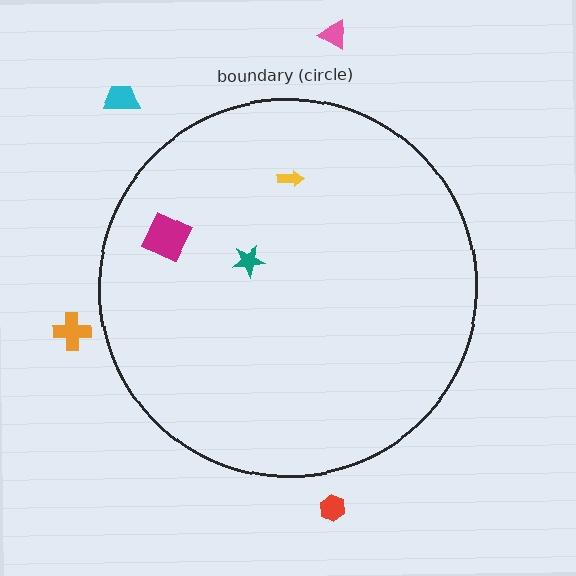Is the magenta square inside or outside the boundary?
Inside.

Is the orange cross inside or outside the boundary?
Outside.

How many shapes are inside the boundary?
3 inside, 4 outside.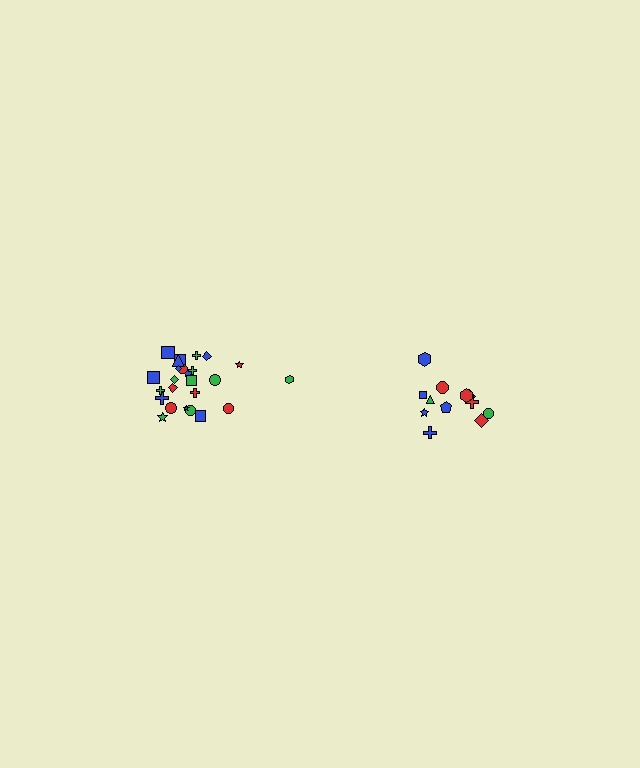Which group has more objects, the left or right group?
The left group.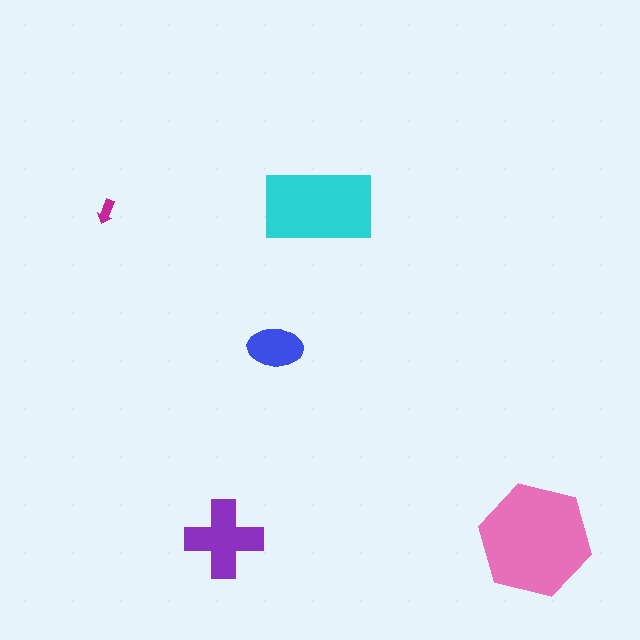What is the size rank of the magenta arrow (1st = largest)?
5th.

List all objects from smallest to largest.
The magenta arrow, the blue ellipse, the purple cross, the cyan rectangle, the pink hexagon.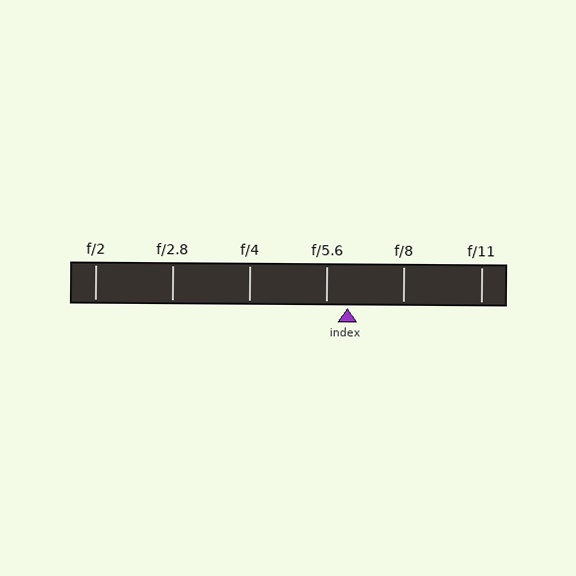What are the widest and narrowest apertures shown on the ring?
The widest aperture shown is f/2 and the narrowest is f/11.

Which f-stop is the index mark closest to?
The index mark is closest to f/5.6.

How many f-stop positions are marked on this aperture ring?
There are 6 f-stop positions marked.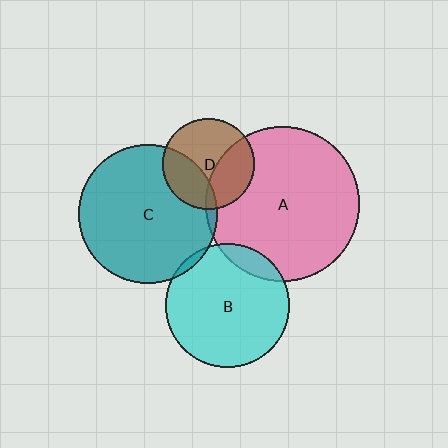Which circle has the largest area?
Circle A (pink).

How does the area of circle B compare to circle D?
Approximately 1.8 times.